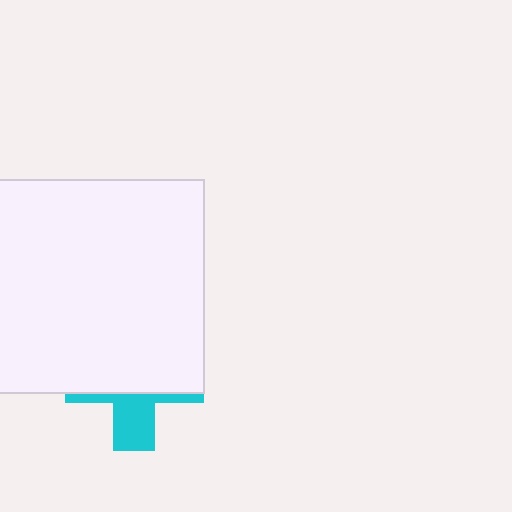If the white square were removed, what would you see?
You would see the complete cyan cross.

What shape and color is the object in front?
The object in front is a white square.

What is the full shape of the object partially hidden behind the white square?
The partially hidden object is a cyan cross.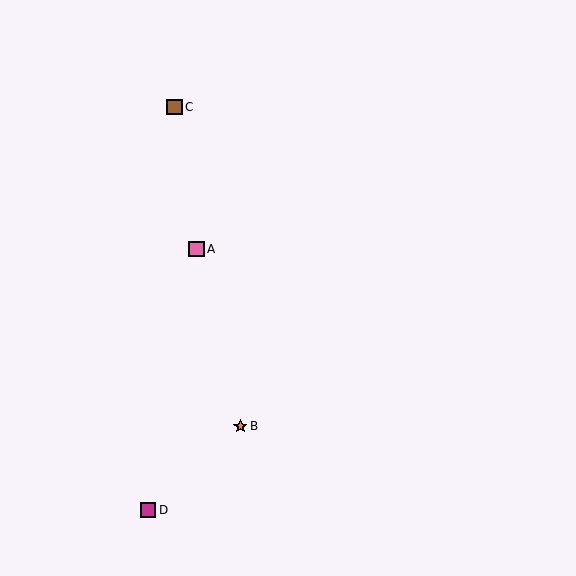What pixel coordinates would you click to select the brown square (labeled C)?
Click at (174, 107) to select the brown square C.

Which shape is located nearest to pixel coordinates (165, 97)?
The brown square (labeled C) at (174, 107) is nearest to that location.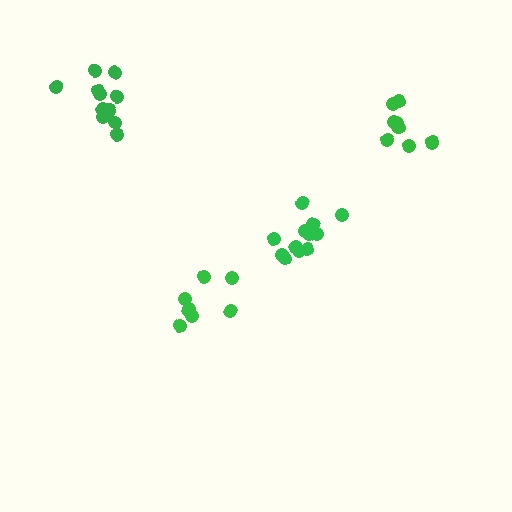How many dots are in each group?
Group 1: 13 dots, Group 2: 8 dots, Group 3: 7 dots, Group 4: 12 dots (40 total).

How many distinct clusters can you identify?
There are 4 distinct clusters.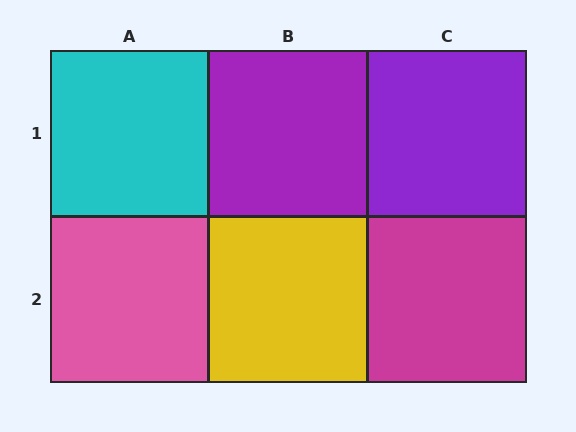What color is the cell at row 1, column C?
Purple.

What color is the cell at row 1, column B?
Purple.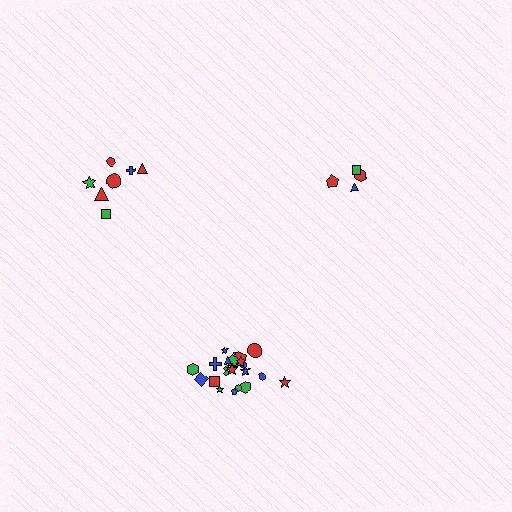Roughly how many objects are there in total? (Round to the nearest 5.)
Roughly 35 objects in total.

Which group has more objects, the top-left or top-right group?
The top-left group.